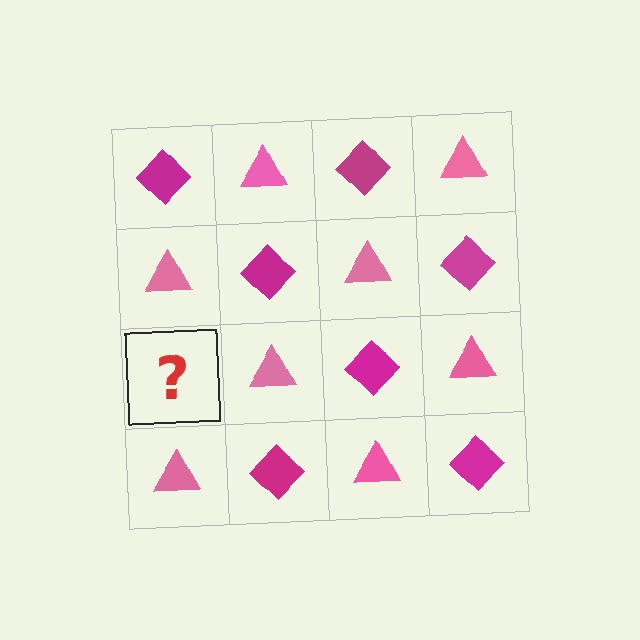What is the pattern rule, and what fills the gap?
The rule is that it alternates magenta diamond and pink triangle in a checkerboard pattern. The gap should be filled with a magenta diamond.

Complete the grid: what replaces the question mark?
The question mark should be replaced with a magenta diamond.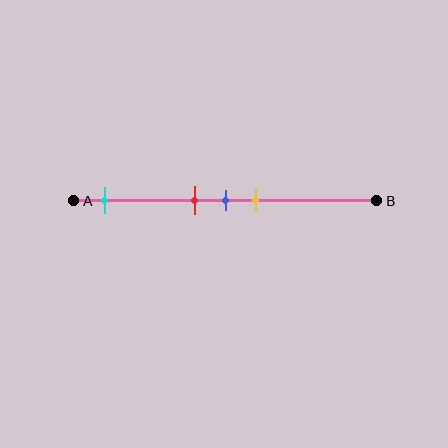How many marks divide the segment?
There are 4 marks dividing the segment.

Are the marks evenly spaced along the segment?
No, the marks are not evenly spaced.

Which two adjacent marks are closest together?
The red and blue marks are the closest adjacent pair.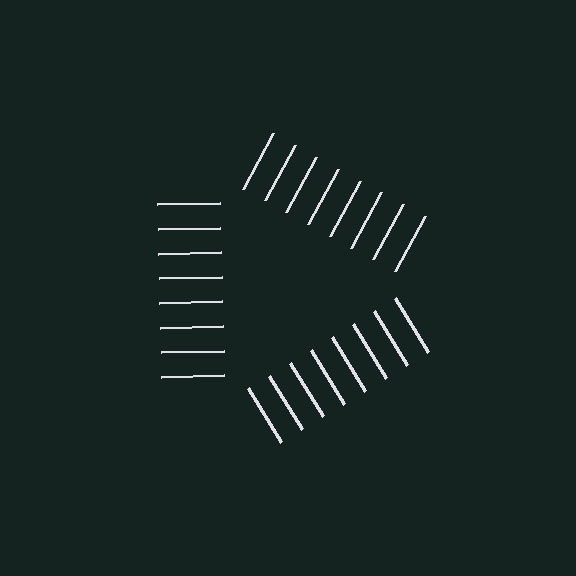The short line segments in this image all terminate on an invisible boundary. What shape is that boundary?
An illusory triangle — the line segments terminate on its edges but no continuous stroke is drawn.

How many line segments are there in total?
24 — 8 along each of the 3 edges.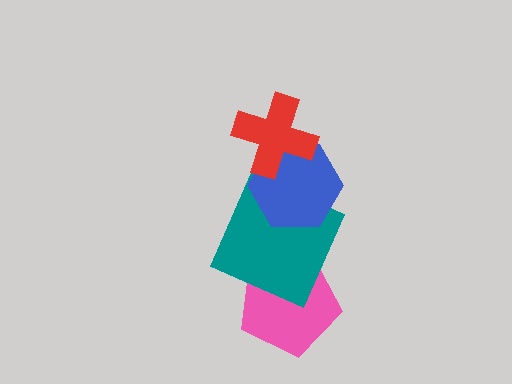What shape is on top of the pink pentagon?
The teal square is on top of the pink pentagon.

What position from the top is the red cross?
The red cross is 1st from the top.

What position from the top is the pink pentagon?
The pink pentagon is 4th from the top.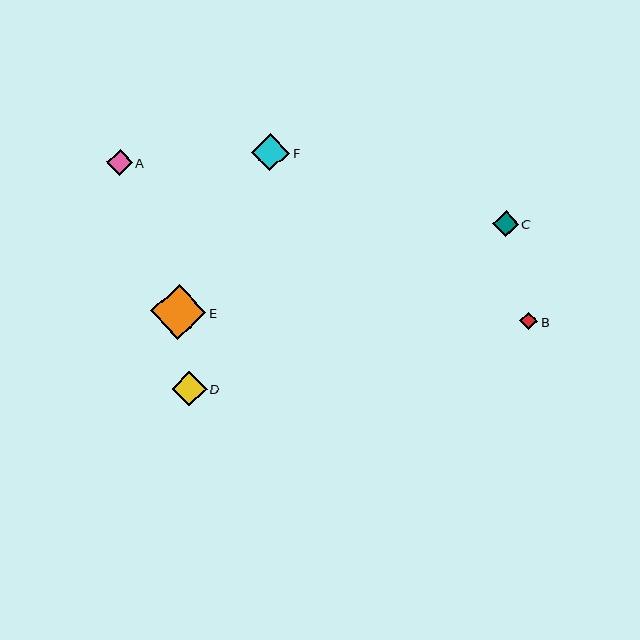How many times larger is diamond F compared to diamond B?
Diamond F is approximately 2.1 times the size of diamond B.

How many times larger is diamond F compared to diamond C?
Diamond F is approximately 1.5 times the size of diamond C.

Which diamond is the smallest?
Diamond B is the smallest with a size of approximately 18 pixels.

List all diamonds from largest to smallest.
From largest to smallest: E, F, D, C, A, B.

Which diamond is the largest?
Diamond E is the largest with a size of approximately 55 pixels.